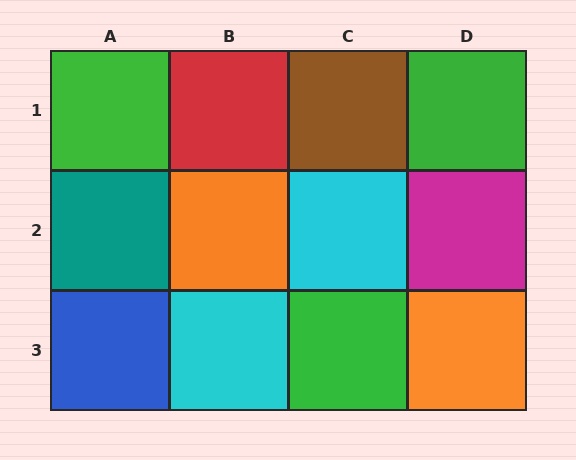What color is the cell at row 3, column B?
Cyan.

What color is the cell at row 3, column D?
Orange.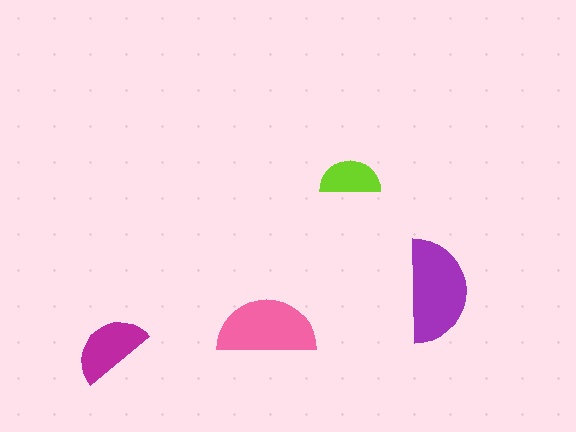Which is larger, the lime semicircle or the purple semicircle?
The purple one.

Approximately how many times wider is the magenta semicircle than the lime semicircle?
About 1.5 times wider.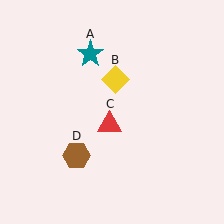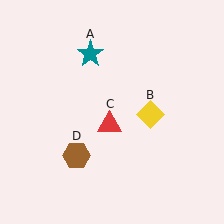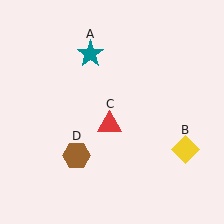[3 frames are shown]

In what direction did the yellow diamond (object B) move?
The yellow diamond (object B) moved down and to the right.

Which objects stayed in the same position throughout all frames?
Teal star (object A) and red triangle (object C) and brown hexagon (object D) remained stationary.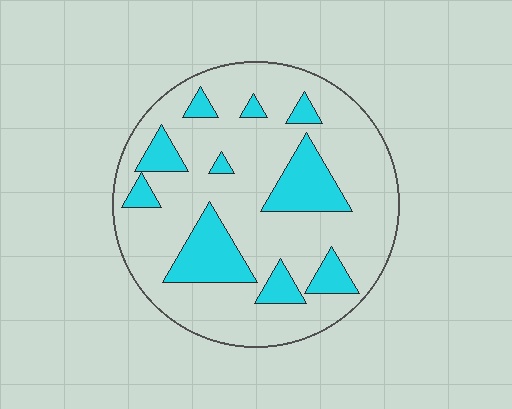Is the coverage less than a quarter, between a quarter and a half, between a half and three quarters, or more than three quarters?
Less than a quarter.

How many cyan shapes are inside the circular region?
10.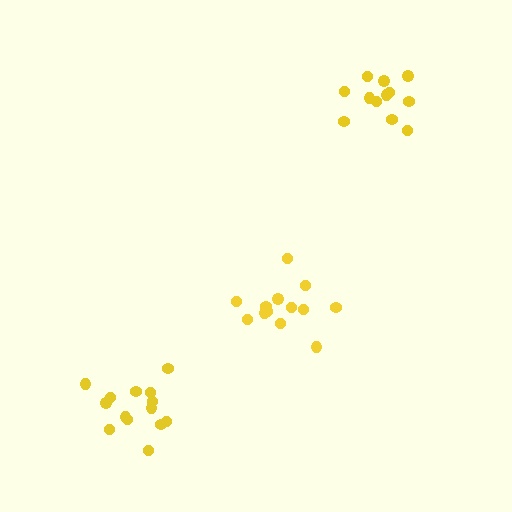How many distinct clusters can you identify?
There are 3 distinct clusters.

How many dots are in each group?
Group 1: 14 dots, Group 2: 13 dots, Group 3: 13 dots (40 total).